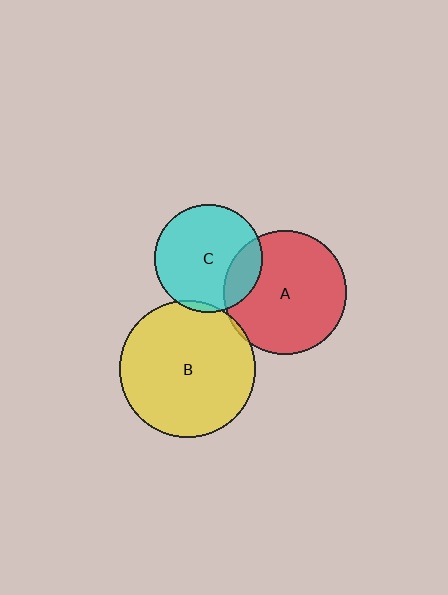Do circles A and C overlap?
Yes.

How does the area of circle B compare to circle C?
Approximately 1.6 times.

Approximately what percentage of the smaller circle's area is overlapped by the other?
Approximately 20%.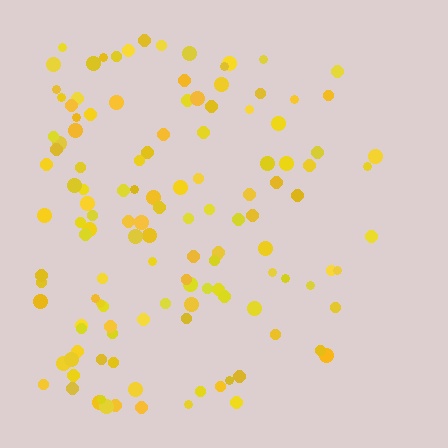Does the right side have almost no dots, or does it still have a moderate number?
Still a moderate number, just noticeably fewer than the left.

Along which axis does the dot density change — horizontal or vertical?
Horizontal.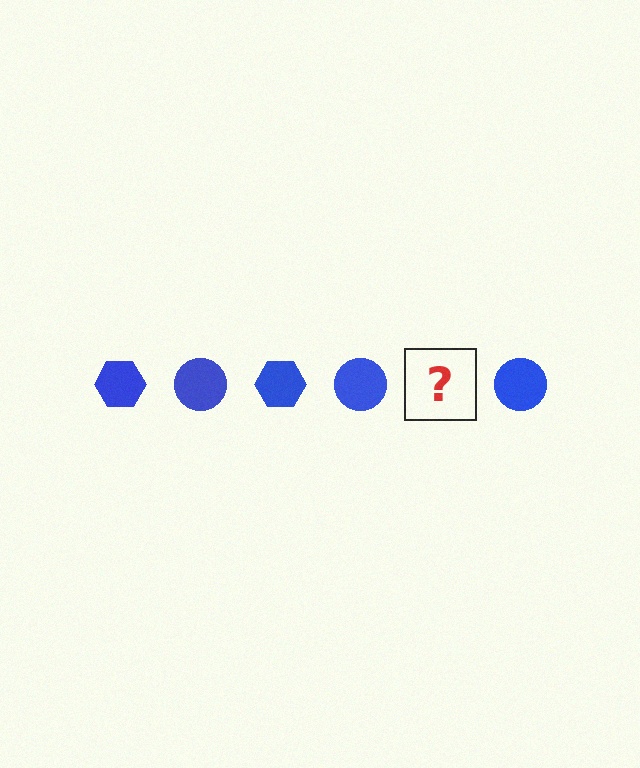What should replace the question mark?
The question mark should be replaced with a blue hexagon.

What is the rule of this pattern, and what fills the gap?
The rule is that the pattern cycles through hexagon, circle shapes in blue. The gap should be filled with a blue hexagon.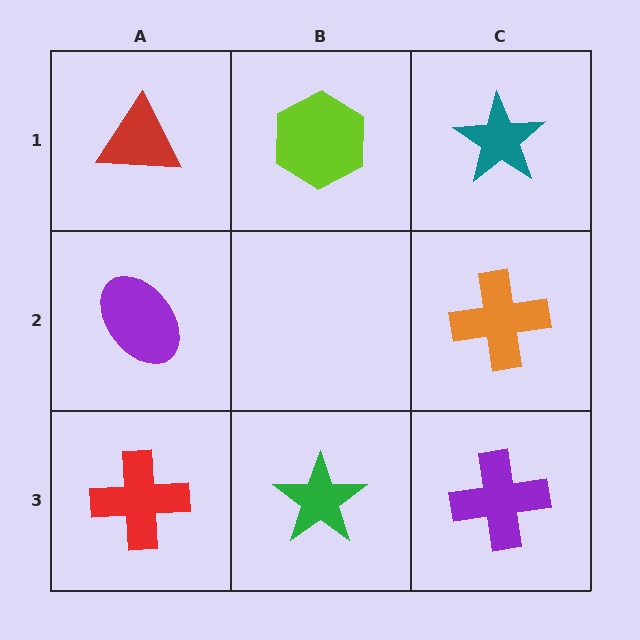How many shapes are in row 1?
3 shapes.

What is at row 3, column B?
A green star.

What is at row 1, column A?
A red triangle.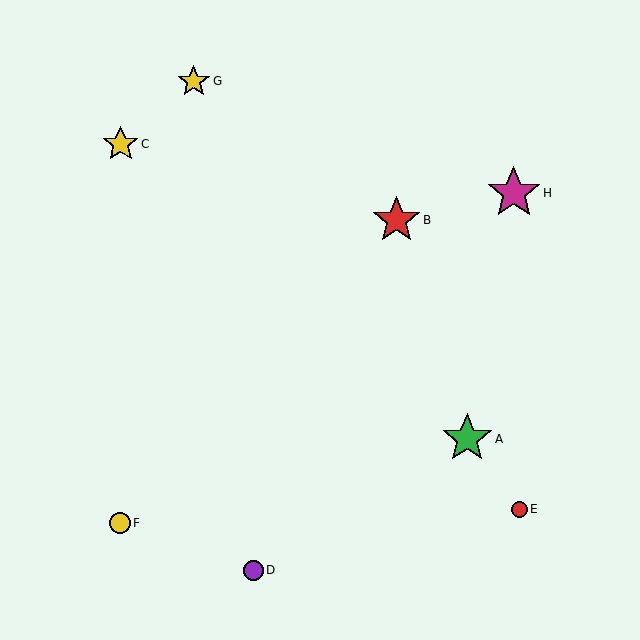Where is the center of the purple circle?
The center of the purple circle is at (253, 570).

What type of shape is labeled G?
Shape G is a yellow star.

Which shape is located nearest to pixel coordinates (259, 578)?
The purple circle (labeled D) at (253, 570) is nearest to that location.